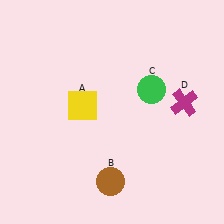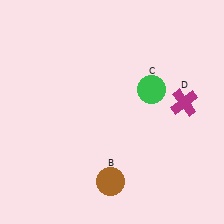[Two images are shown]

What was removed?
The yellow square (A) was removed in Image 2.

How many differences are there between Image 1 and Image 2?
There is 1 difference between the two images.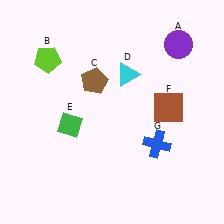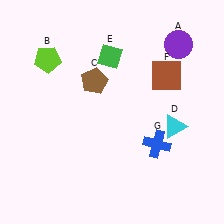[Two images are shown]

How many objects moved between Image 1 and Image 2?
3 objects moved between the two images.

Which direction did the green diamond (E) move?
The green diamond (E) moved up.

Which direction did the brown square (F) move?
The brown square (F) moved up.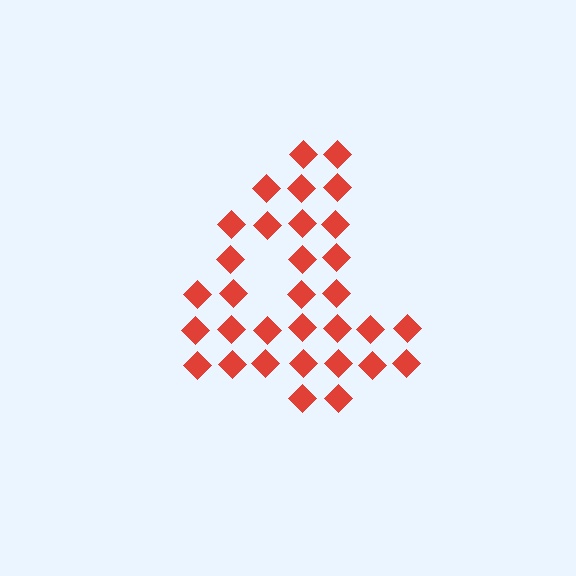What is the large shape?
The large shape is the digit 4.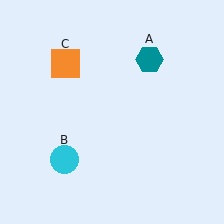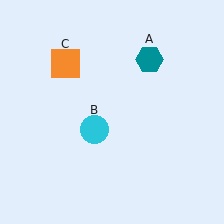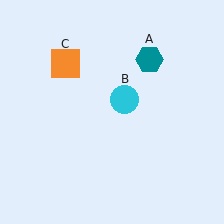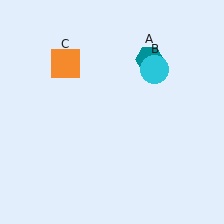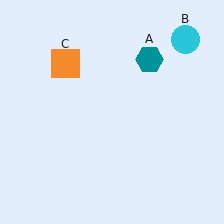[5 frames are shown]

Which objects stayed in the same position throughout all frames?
Teal hexagon (object A) and orange square (object C) remained stationary.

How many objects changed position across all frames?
1 object changed position: cyan circle (object B).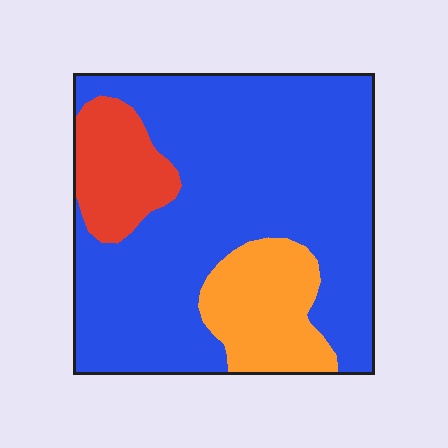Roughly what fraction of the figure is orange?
Orange takes up less than a quarter of the figure.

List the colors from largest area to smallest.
From largest to smallest: blue, orange, red.